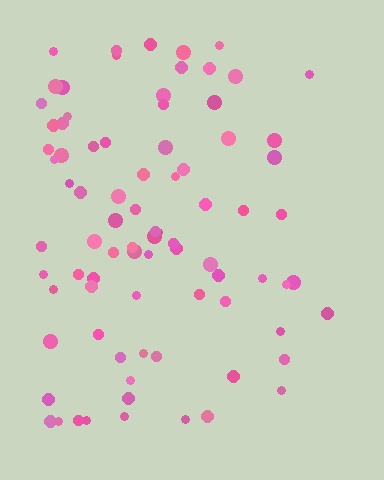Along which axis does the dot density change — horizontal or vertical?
Horizontal.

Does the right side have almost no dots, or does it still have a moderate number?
Still a moderate number, just noticeably fewer than the left.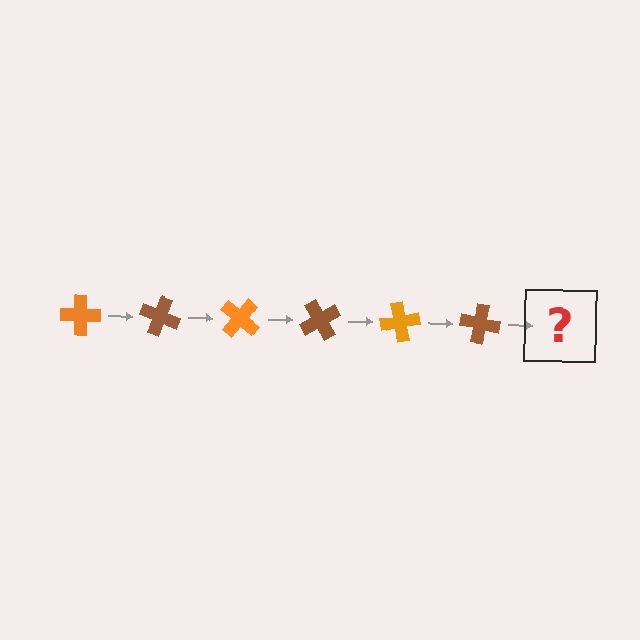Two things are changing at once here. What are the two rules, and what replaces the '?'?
The two rules are that it rotates 20 degrees each step and the color cycles through orange and brown. The '?' should be an orange cross, rotated 120 degrees from the start.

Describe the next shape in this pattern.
It should be an orange cross, rotated 120 degrees from the start.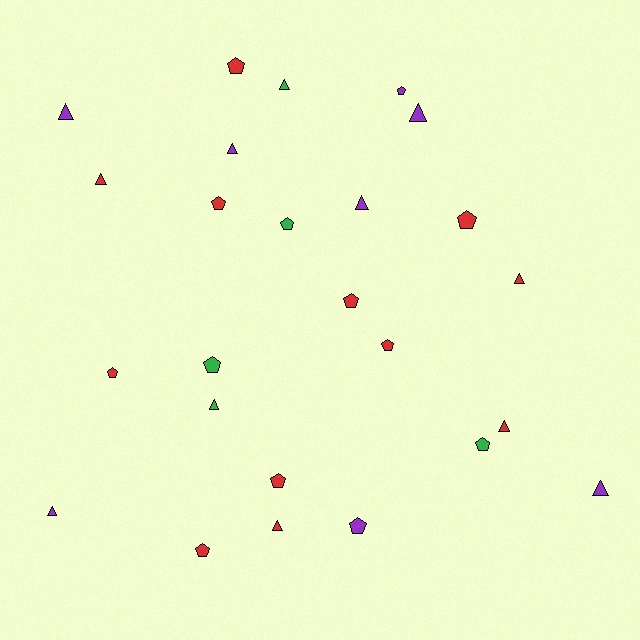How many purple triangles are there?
There are 6 purple triangles.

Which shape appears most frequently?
Pentagon, with 13 objects.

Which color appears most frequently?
Red, with 12 objects.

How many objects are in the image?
There are 25 objects.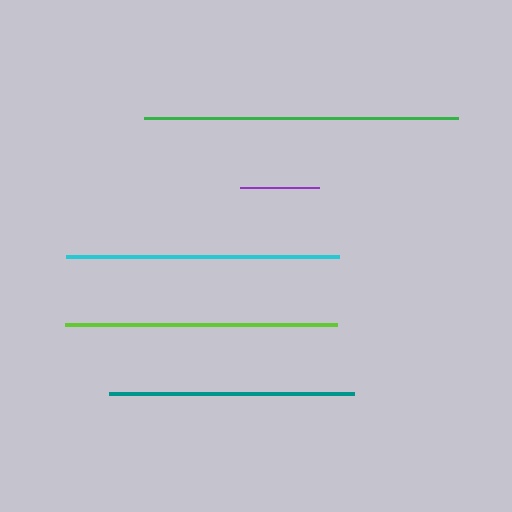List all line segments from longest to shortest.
From longest to shortest: green, cyan, lime, teal, purple.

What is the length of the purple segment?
The purple segment is approximately 79 pixels long.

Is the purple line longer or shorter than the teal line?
The teal line is longer than the purple line.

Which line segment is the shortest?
The purple line is the shortest at approximately 79 pixels.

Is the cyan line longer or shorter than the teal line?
The cyan line is longer than the teal line.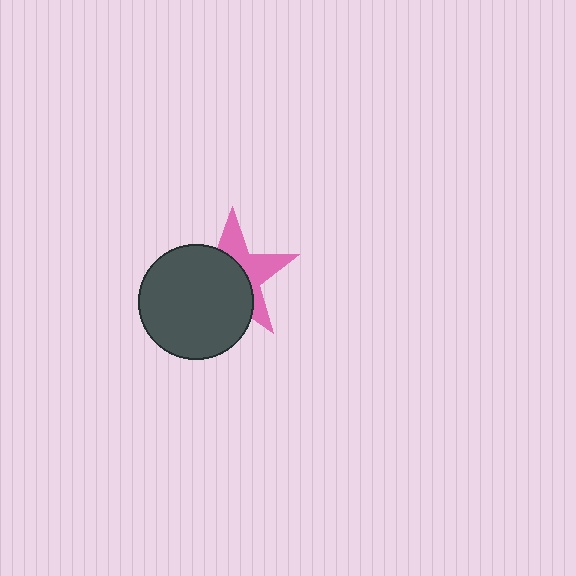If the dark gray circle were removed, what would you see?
You would see the complete pink star.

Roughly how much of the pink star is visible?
A small part of it is visible (roughly 42%).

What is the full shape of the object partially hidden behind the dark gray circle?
The partially hidden object is a pink star.